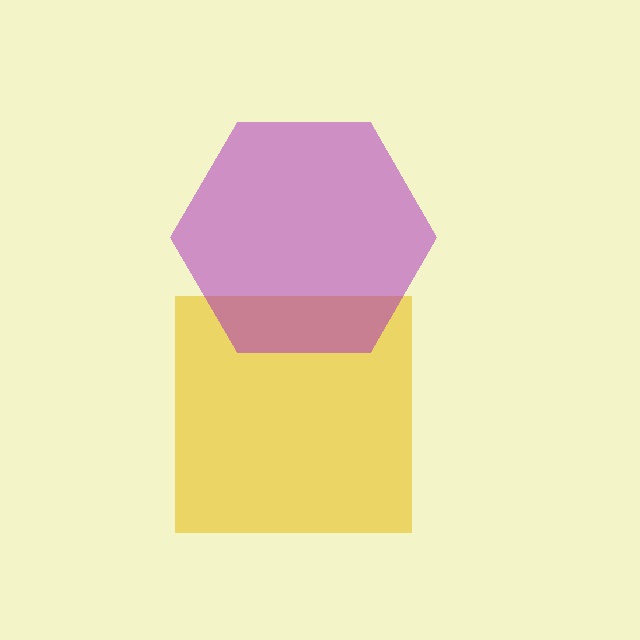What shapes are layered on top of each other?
The layered shapes are: a yellow square, a purple hexagon.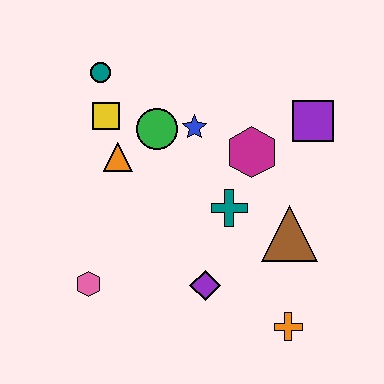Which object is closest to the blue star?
The green circle is closest to the blue star.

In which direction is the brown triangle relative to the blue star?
The brown triangle is below the blue star.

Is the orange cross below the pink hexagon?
Yes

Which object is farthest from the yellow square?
The orange cross is farthest from the yellow square.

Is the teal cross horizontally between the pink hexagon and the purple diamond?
No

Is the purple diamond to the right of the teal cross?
No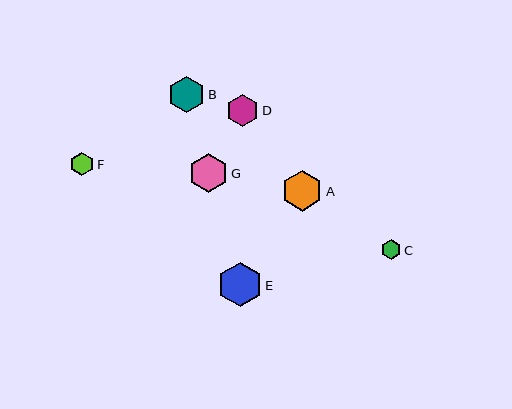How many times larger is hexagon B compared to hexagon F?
Hexagon B is approximately 1.6 times the size of hexagon F.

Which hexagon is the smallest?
Hexagon C is the smallest with a size of approximately 20 pixels.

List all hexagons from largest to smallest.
From largest to smallest: E, A, G, B, D, F, C.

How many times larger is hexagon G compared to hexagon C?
Hexagon G is approximately 2.0 times the size of hexagon C.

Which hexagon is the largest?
Hexagon E is the largest with a size of approximately 44 pixels.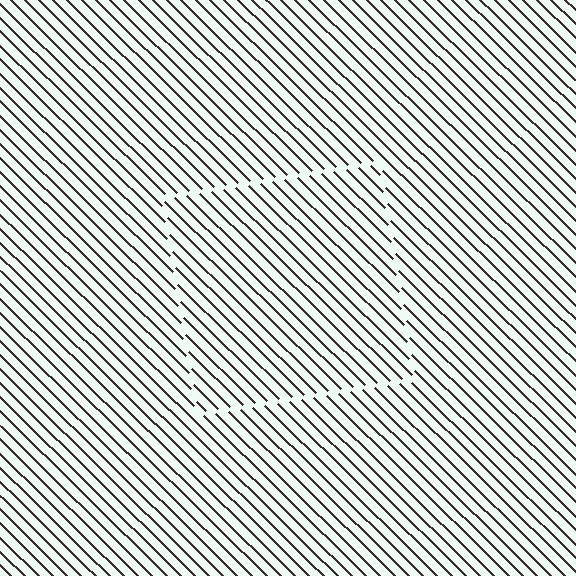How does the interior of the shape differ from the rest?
The interior of the shape contains the same grating, shifted by half a period — the contour is defined by the phase discontinuity where line-ends from the inner and outer gratings abut.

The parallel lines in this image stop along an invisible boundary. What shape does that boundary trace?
An illusory square. The interior of the shape contains the same grating, shifted by half a period — the contour is defined by the phase discontinuity where line-ends from the inner and outer gratings abut.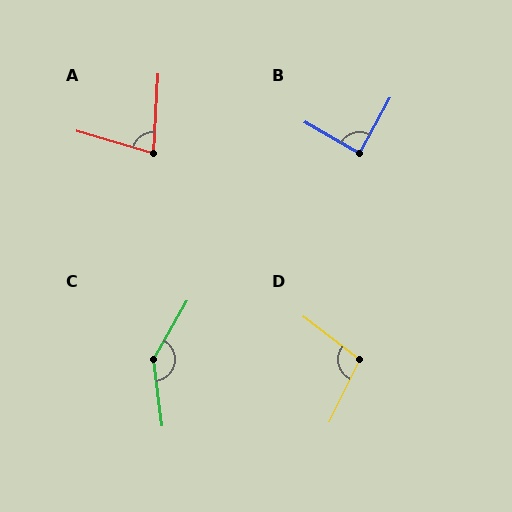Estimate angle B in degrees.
Approximately 88 degrees.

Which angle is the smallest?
A, at approximately 76 degrees.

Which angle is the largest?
C, at approximately 143 degrees.